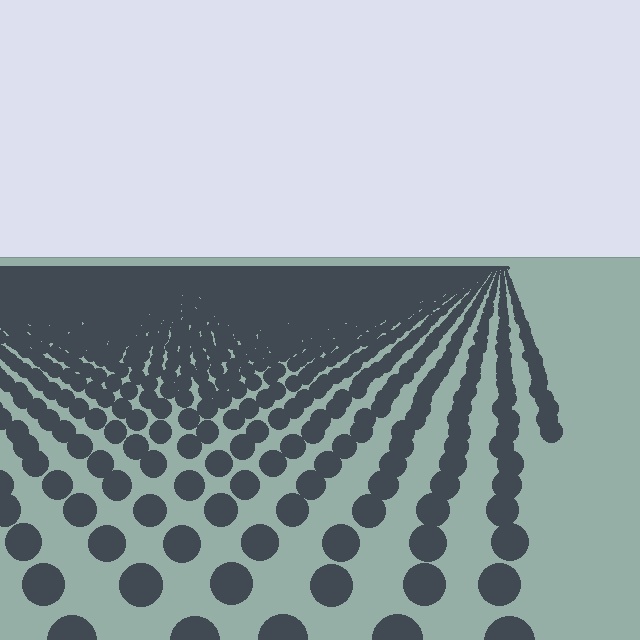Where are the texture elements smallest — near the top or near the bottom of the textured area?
Near the top.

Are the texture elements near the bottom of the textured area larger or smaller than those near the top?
Larger. Near the bottom, elements are closer to the viewer and appear at a bigger on-screen size.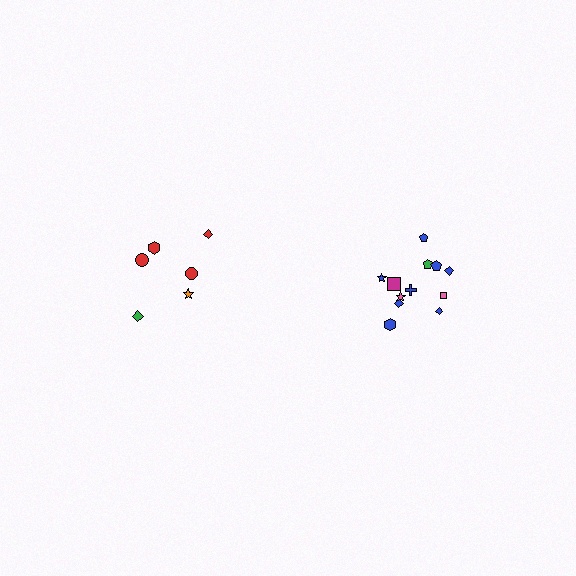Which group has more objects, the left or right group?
The right group.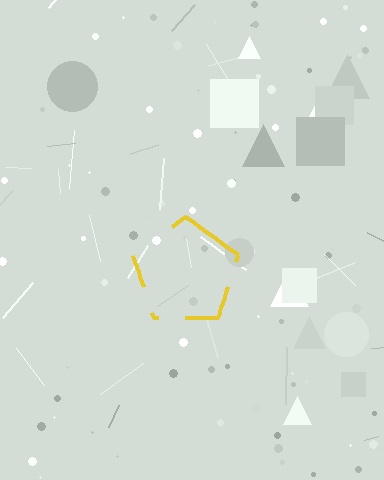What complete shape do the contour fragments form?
The contour fragments form a pentagon.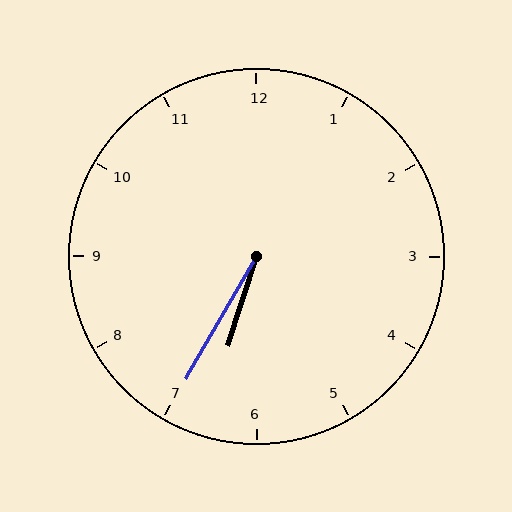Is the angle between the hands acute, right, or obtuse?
It is acute.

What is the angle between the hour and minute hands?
Approximately 12 degrees.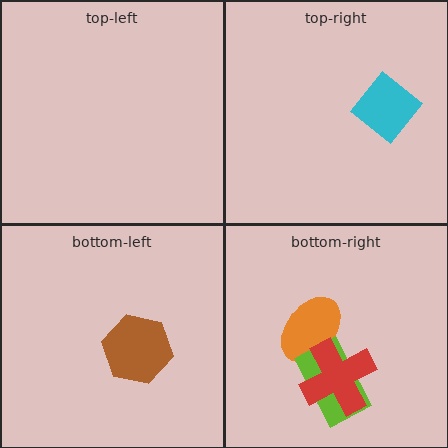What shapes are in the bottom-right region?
The orange ellipse, the lime rectangle, the red cross.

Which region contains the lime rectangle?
The bottom-right region.